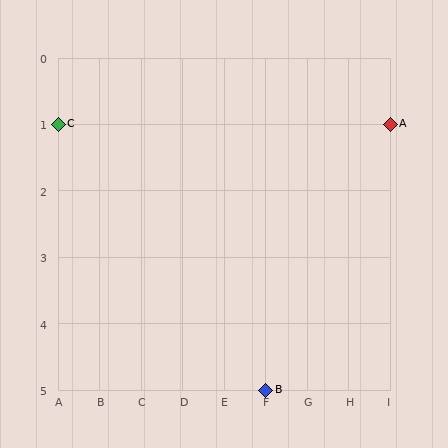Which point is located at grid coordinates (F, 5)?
Point B is at (F, 5).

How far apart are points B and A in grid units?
Points B and A are 3 columns and 4 rows apart (about 5.0 grid units diagonally).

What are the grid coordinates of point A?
Point A is at grid coordinates (I, 1).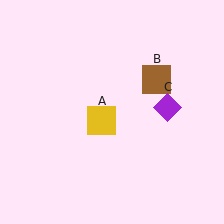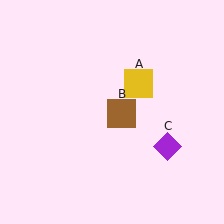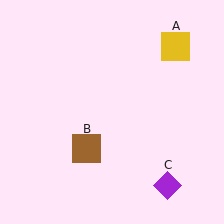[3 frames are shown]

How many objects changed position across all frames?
3 objects changed position: yellow square (object A), brown square (object B), purple diamond (object C).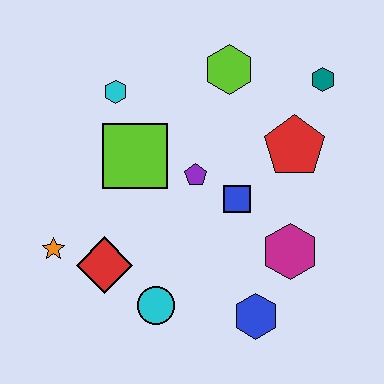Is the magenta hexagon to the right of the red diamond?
Yes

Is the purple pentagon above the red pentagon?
No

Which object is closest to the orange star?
The red diamond is closest to the orange star.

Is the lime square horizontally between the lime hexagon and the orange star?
Yes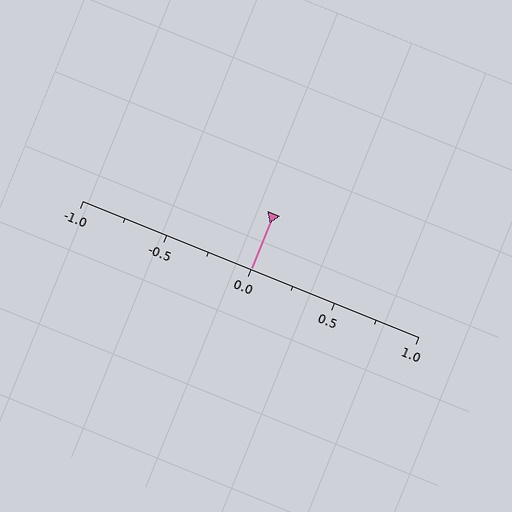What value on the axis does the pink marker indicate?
The marker indicates approximately 0.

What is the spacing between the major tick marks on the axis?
The major ticks are spaced 0.5 apart.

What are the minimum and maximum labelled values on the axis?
The axis runs from -1.0 to 1.0.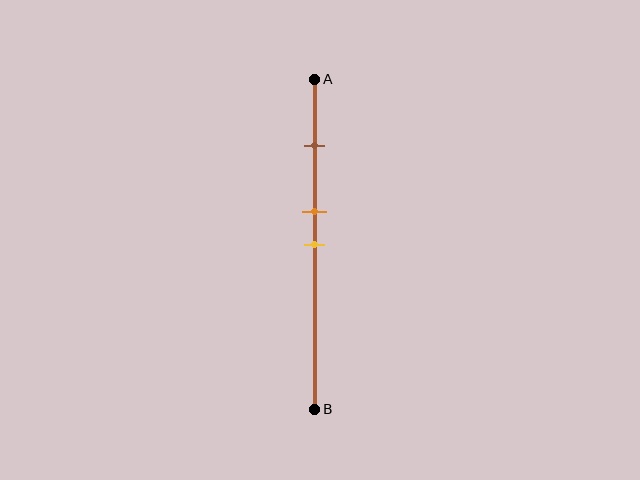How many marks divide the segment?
There are 3 marks dividing the segment.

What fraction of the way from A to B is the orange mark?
The orange mark is approximately 40% (0.4) of the way from A to B.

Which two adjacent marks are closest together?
The orange and yellow marks are the closest adjacent pair.